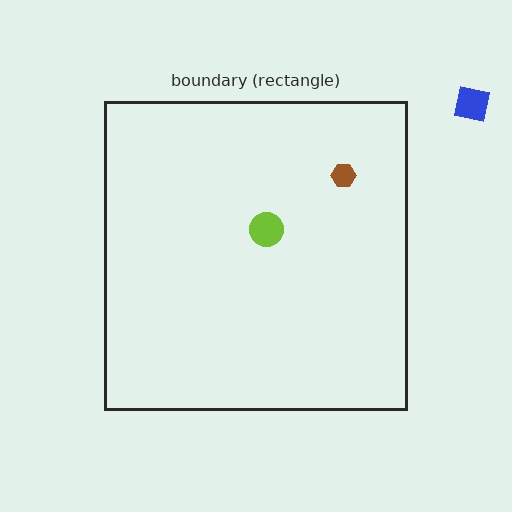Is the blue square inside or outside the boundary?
Outside.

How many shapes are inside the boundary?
2 inside, 1 outside.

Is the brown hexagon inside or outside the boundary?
Inside.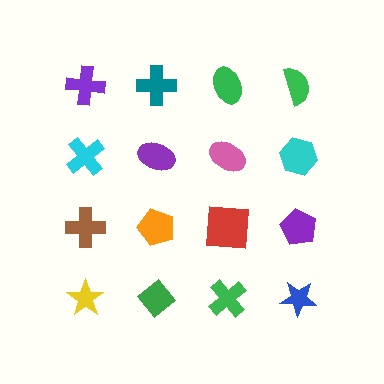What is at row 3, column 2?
An orange pentagon.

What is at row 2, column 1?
A cyan cross.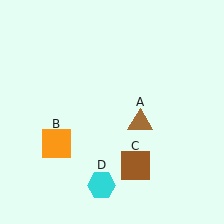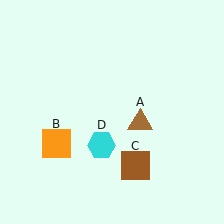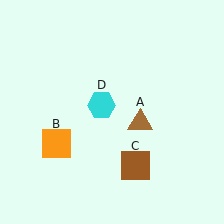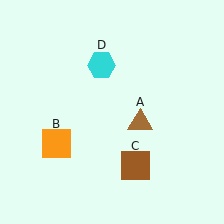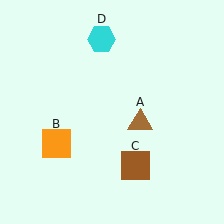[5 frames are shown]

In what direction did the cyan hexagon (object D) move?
The cyan hexagon (object D) moved up.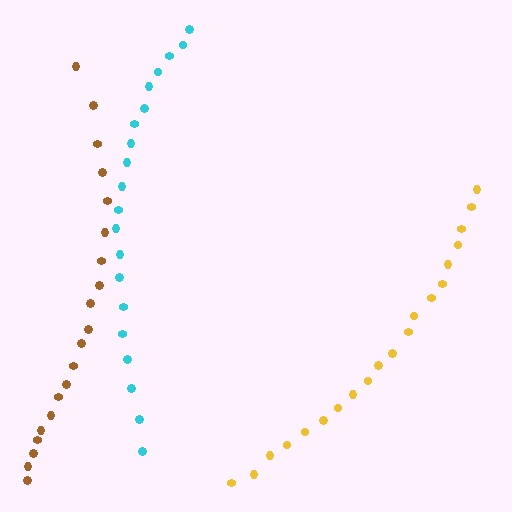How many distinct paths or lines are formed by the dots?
There are 3 distinct paths.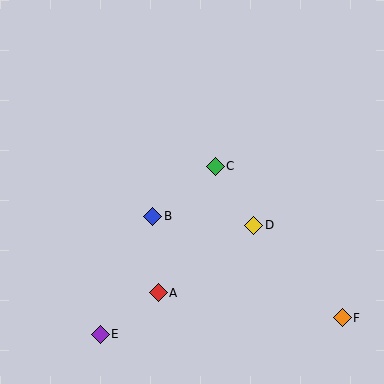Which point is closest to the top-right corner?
Point C is closest to the top-right corner.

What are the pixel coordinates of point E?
Point E is at (100, 334).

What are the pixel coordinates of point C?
Point C is at (215, 166).